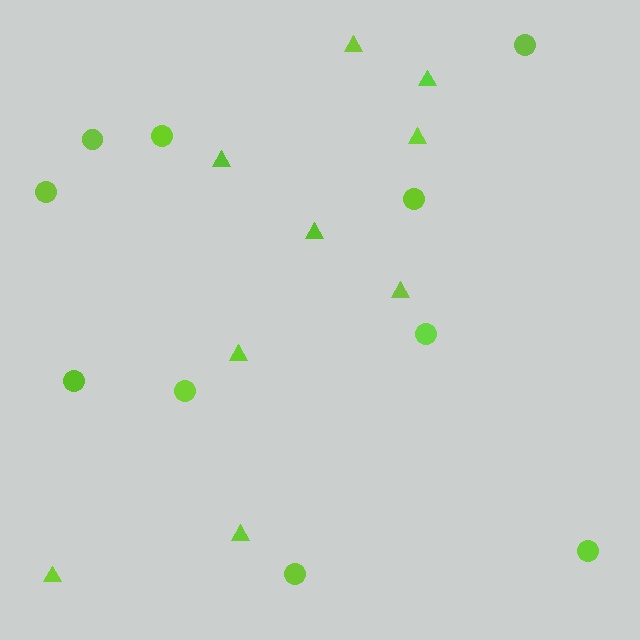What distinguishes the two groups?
There are 2 groups: one group of triangles (9) and one group of circles (10).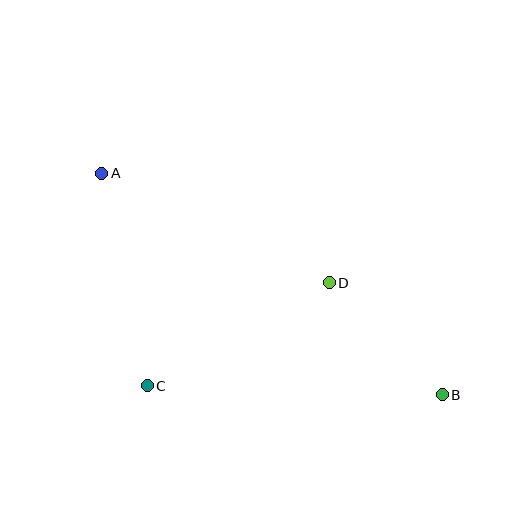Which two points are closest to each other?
Points B and D are closest to each other.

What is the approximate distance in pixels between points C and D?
The distance between C and D is approximately 209 pixels.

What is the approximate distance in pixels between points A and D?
The distance between A and D is approximately 252 pixels.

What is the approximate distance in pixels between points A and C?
The distance between A and C is approximately 217 pixels.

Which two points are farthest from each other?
Points A and B are farthest from each other.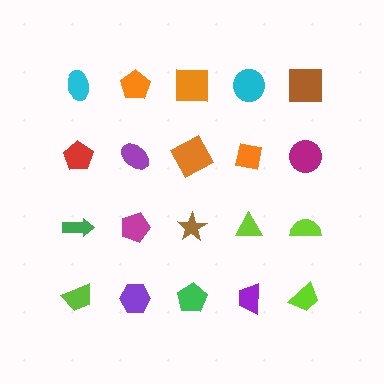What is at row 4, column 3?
A green pentagon.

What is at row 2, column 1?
A red pentagon.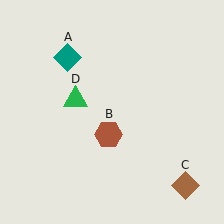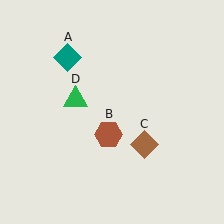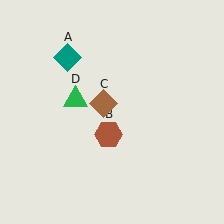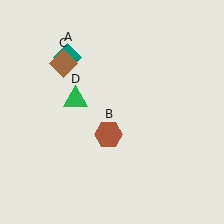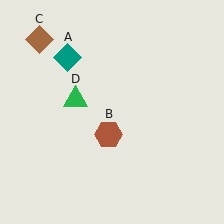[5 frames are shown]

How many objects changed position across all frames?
1 object changed position: brown diamond (object C).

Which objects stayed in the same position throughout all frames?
Teal diamond (object A) and brown hexagon (object B) and green triangle (object D) remained stationary.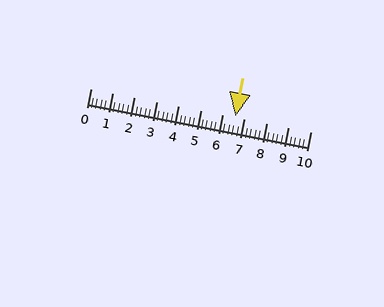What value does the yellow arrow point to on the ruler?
The yellow arrow points to approximately 6.6.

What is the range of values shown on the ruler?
The ruler shows values from 0 to 10.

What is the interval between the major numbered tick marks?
The major tick marks are spaced 1 units apart.